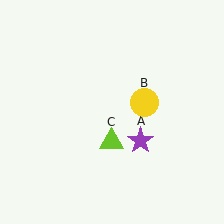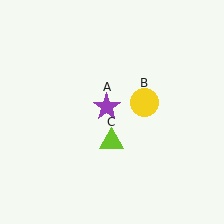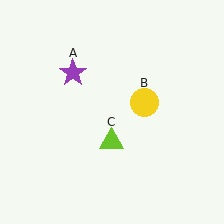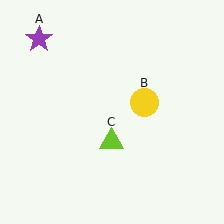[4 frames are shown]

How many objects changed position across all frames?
1 object changed position: purple star (object A).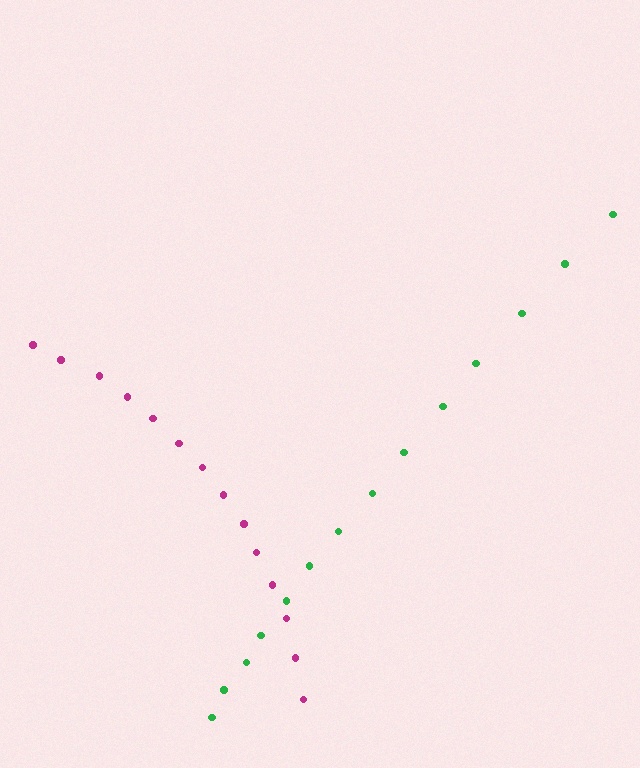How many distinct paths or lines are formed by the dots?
There are 2 distinct paths.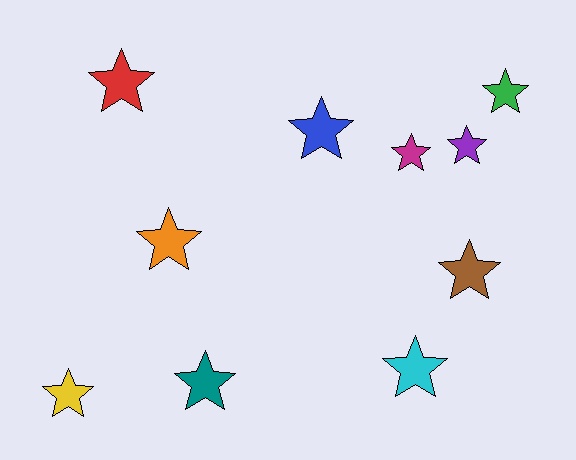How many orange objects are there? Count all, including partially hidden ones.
There is 1 orange object.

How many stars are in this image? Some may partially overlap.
There are 10 stars.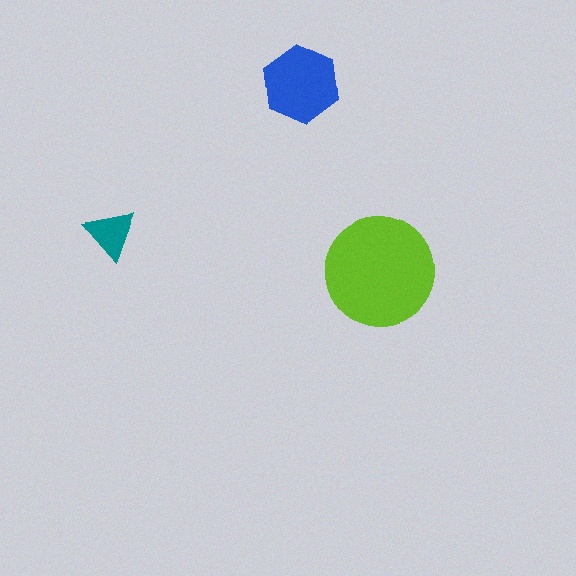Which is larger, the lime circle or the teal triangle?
The lime circle.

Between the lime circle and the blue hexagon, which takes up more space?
The lime circle.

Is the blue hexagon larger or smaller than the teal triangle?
Larger.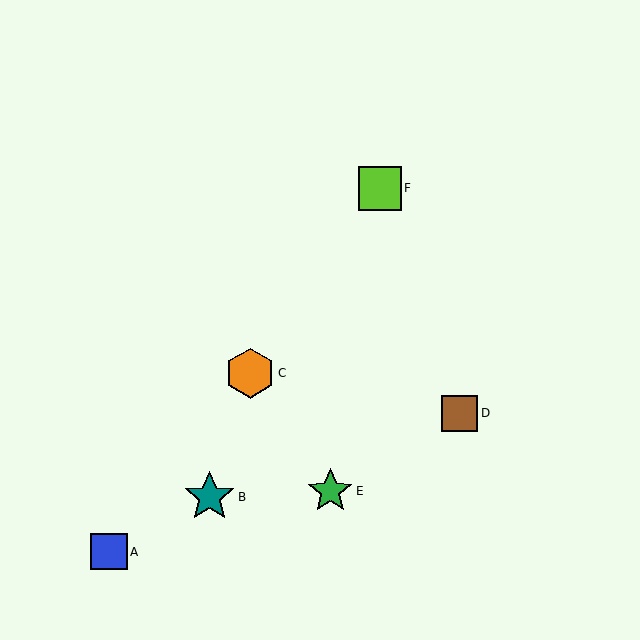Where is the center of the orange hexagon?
The center of the orange hexagon is at (250, 373).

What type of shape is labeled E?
Shape E is a green star.